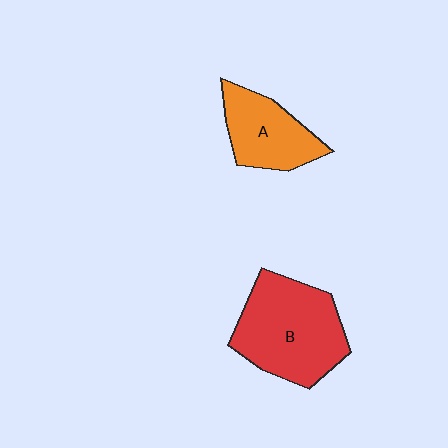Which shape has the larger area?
Shape B (red).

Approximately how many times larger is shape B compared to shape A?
Approximately 1.6 times.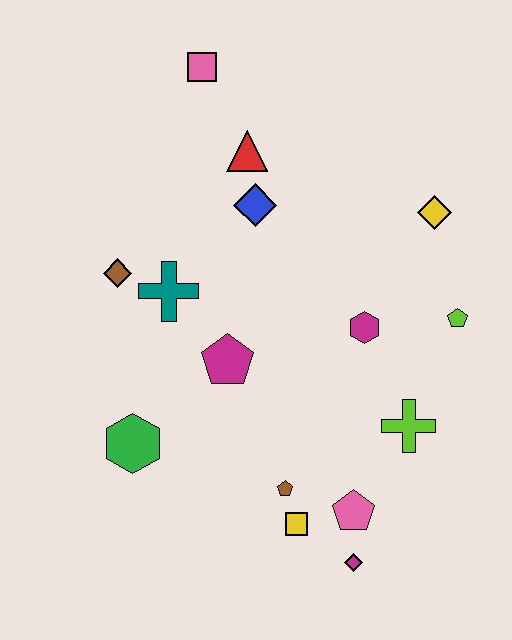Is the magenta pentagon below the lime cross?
No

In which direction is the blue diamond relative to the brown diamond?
The blue diamond is to the right of the brown diamond.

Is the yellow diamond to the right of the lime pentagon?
No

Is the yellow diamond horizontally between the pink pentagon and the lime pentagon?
Yes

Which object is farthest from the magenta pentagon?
The pink square is farthest from the magenta pentagon.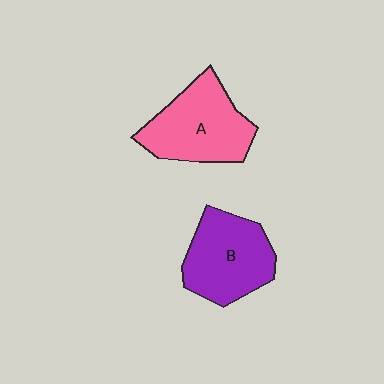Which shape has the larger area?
Shape A (pink).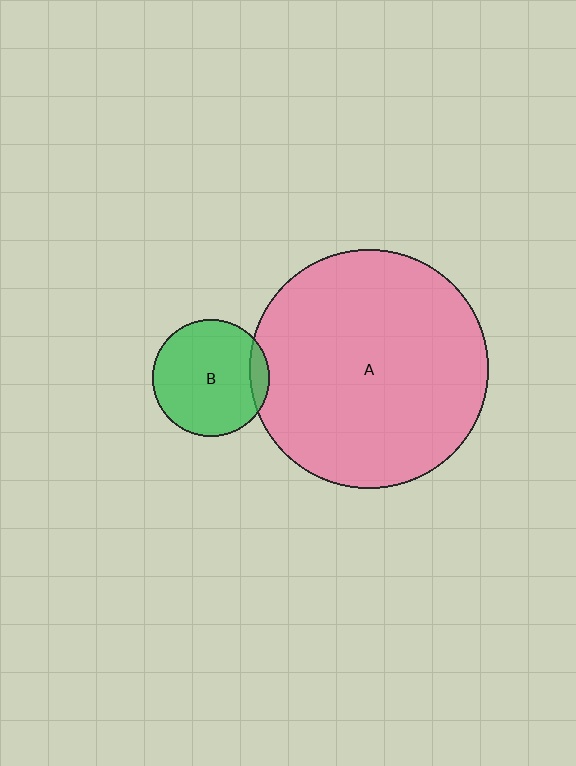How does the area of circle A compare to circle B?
Approximately 4.2 times.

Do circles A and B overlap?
Yes.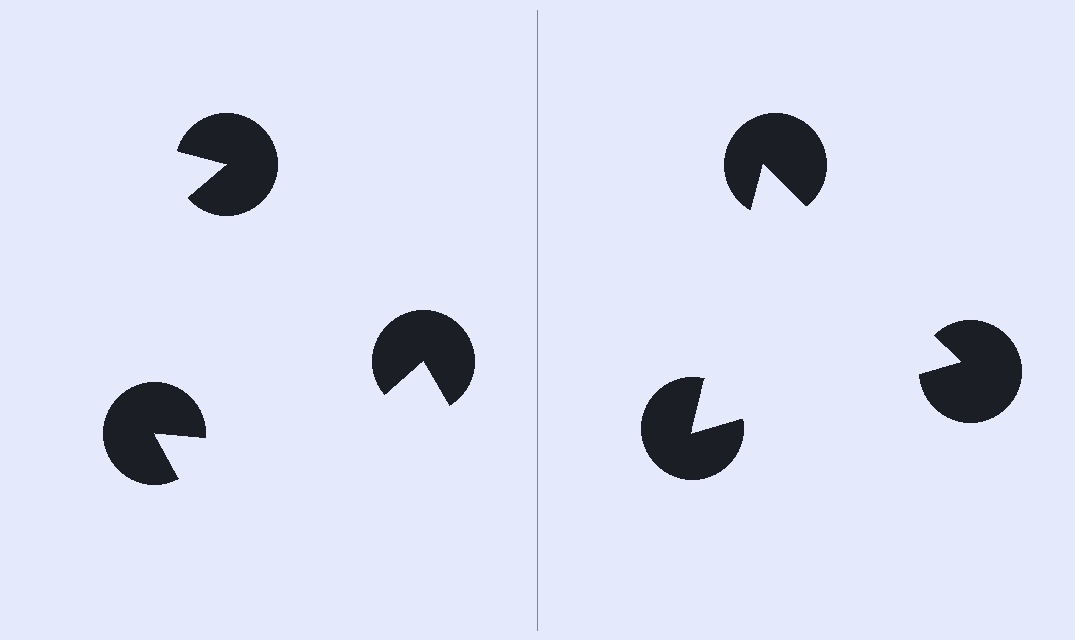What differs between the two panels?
The pac-man discs are positioned identically on both sides; only the wedge orientations differ. On the right they align to a triangle; on the left they are misaligned.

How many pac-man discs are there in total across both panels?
6 — 3 on each side.